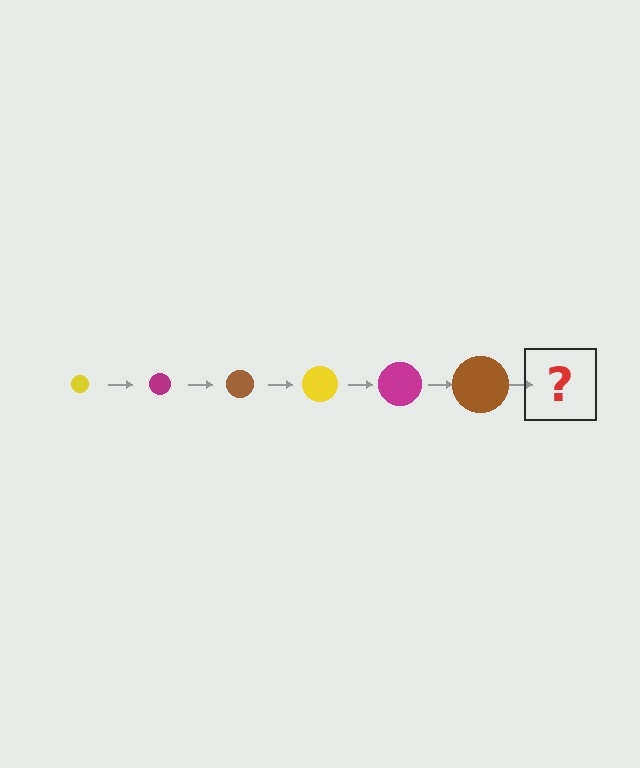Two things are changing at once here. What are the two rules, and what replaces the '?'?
The two rules are that the circle grows larger each step and the color cycles through yellow, magenta, and brown. The '?' should be a yellow circle, larger than the previous one.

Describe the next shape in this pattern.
It should be a yellow circle, larger than the previous one.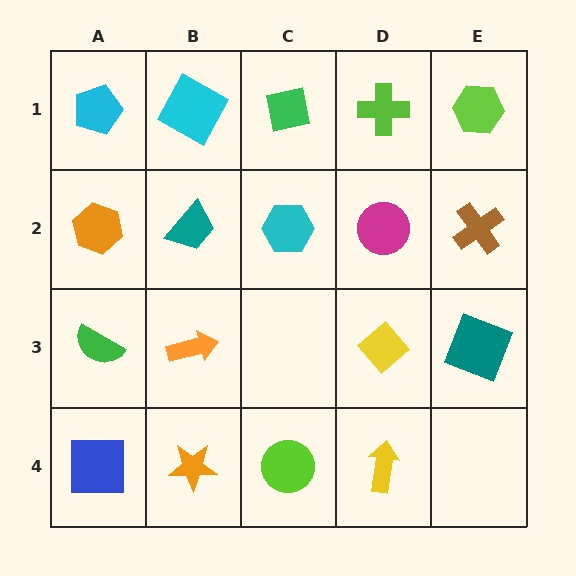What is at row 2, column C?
A cyan hexagon.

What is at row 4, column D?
A yellow arrow.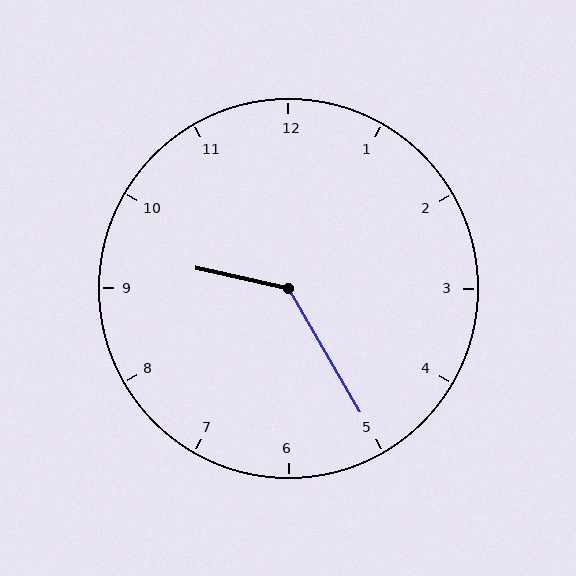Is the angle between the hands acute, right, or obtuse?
It is obtuse.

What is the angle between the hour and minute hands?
Approximately 132 degrees.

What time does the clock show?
9:25.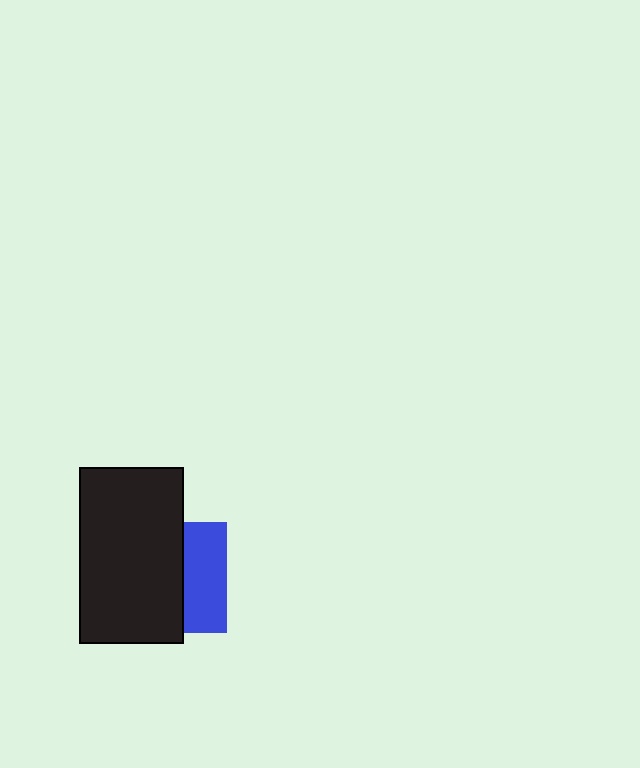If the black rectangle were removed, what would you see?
You would see the complete blue square.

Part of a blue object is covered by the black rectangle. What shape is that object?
It is a square.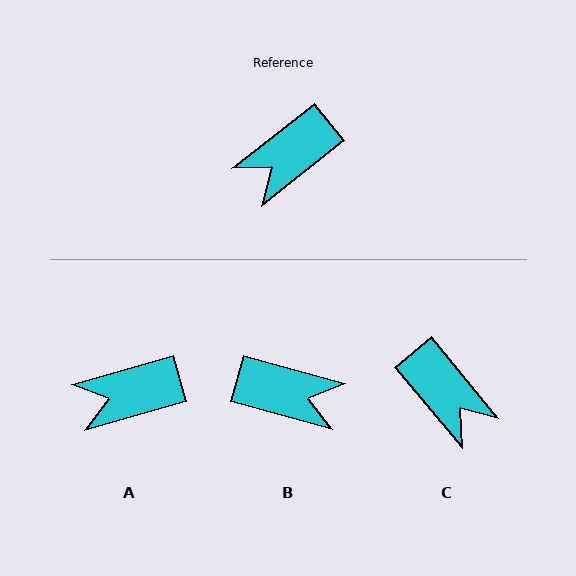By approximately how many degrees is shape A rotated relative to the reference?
Approximately 22 degrees clockwise.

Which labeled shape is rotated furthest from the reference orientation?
B, about 126 degrees away.